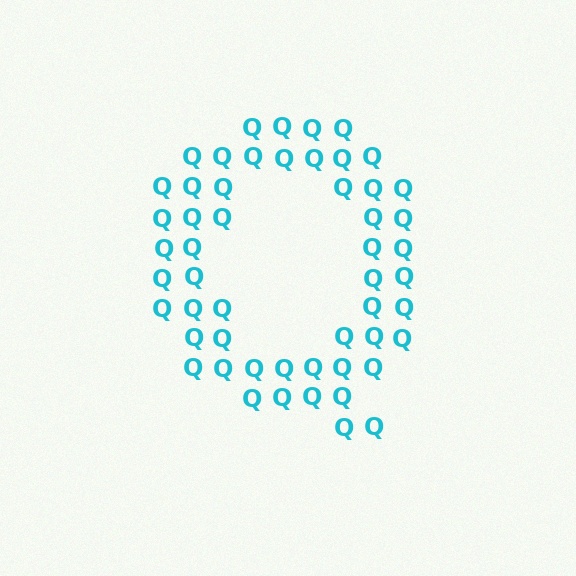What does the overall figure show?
The overall figure shows the letter Q.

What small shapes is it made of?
It is made of small letter Q's.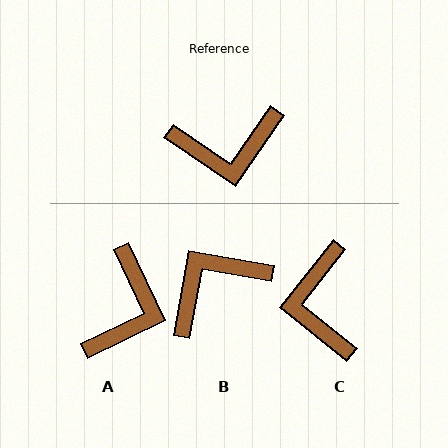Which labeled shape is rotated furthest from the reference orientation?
B, about 156 degrees away.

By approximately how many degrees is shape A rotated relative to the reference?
Approximately 60 degrees counter-clockwise.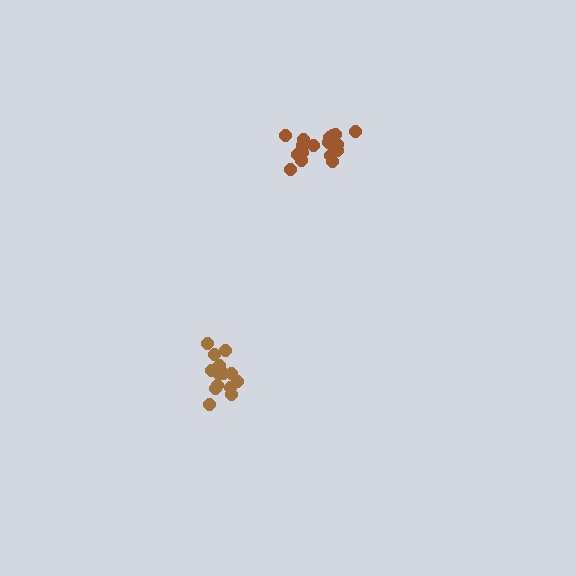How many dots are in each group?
Group 1: 18 dots, Group 2: 15 dots (33 total).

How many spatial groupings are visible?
There are 2 spatial groupings.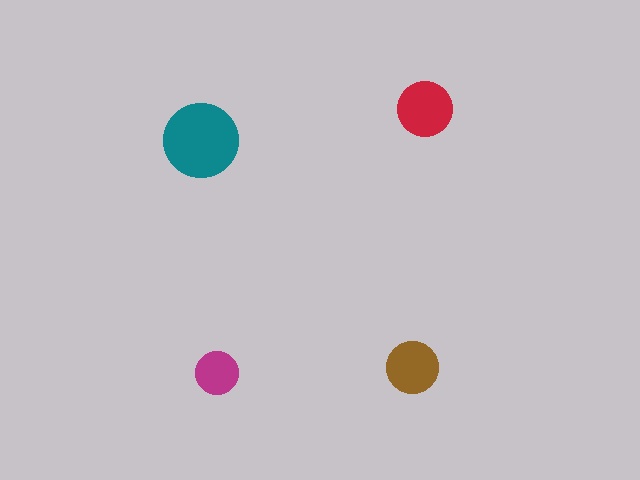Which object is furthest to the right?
The red circle is rightmost.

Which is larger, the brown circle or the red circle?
The red one.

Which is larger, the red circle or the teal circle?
The teal one.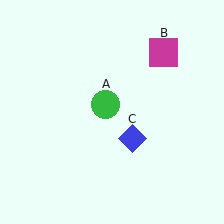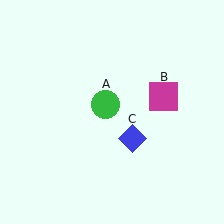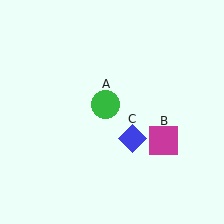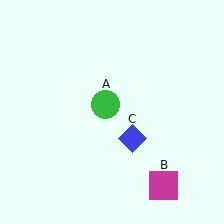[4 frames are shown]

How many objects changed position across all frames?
1 object changed position: magenta square (object B).